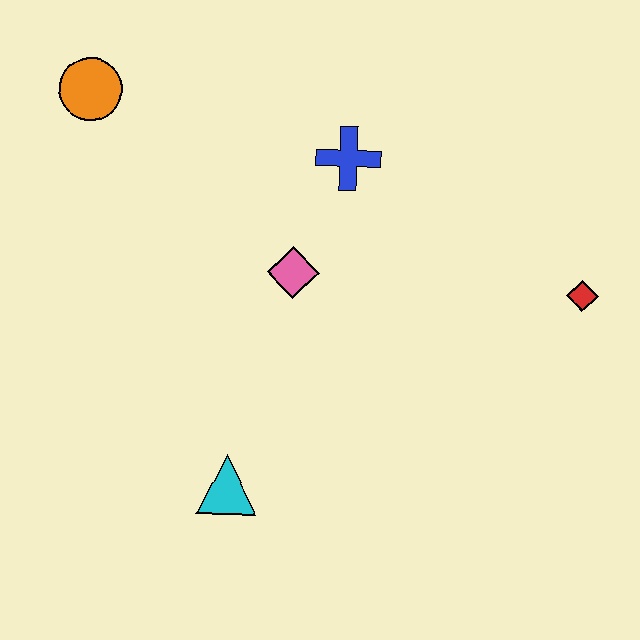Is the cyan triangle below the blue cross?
Yes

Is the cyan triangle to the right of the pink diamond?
No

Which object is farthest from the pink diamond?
The red diamond is farthest from the pink diamond.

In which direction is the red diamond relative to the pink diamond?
The red diamond is to the right of the pink diamond.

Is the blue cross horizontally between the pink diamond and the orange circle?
No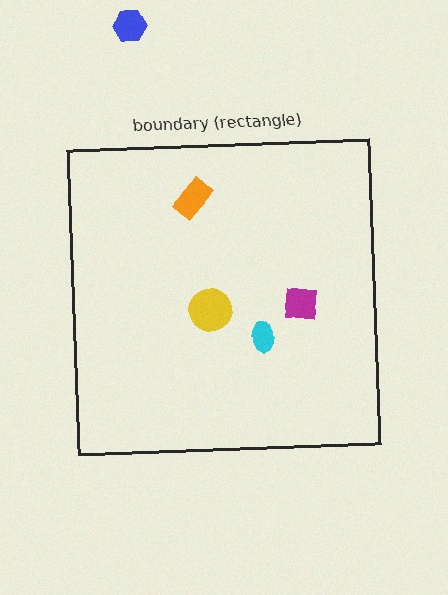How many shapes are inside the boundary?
4 inside, 1 outside.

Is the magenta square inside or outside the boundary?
Inside.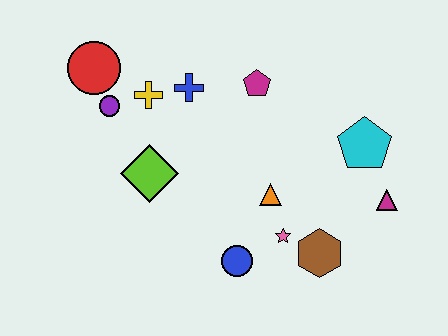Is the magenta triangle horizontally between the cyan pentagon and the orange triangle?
No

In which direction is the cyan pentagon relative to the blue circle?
The cyan pentagon is to the right of the blue circle.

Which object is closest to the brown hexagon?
The pink star is closest to the brown hexagon.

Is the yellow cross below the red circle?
Yes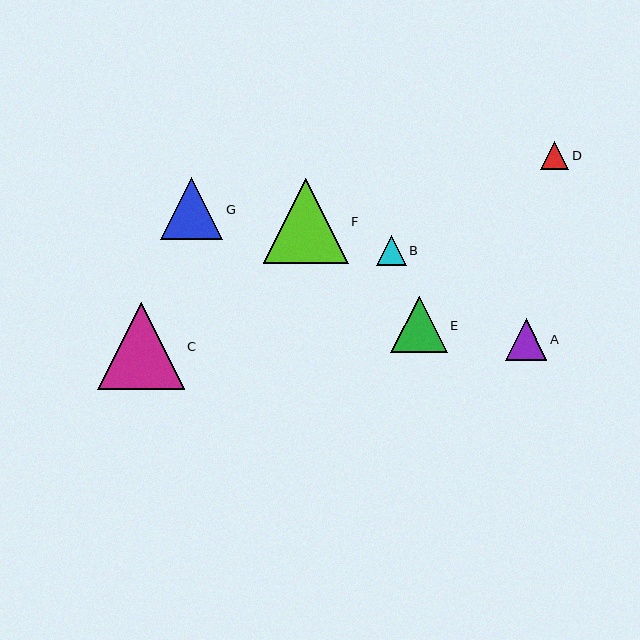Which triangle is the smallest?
Triangle D is the smallest with a size of approximately 28 pixels.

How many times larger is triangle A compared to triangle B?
Triangle A is approximately 1.4 times the size of triangle B.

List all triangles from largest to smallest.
From largest to smallest: C, F, G, E, A, B, D.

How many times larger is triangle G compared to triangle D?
Triangle G is approximately 2.2 times the size of triangle D.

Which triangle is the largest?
Triangle C is the largest with a size of approximately 86 pixels.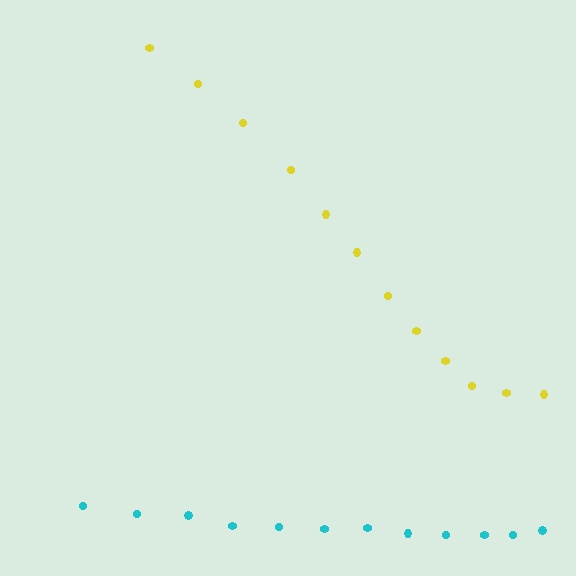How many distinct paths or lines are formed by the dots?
There are 2 distinct paths.